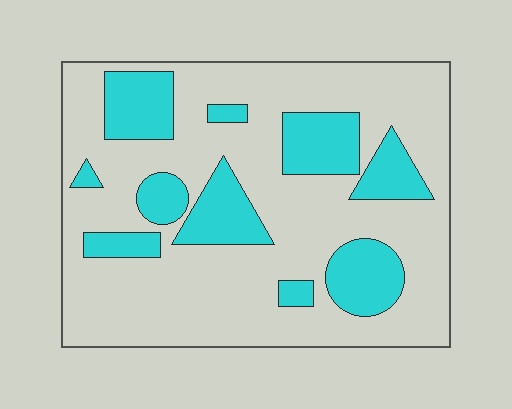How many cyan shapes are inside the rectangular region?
10.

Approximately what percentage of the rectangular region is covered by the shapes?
Approximately 25%.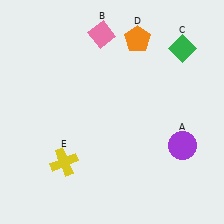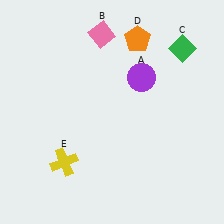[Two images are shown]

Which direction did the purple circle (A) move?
The purple circle (A) moved up.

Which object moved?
The purple circle (A) moved up.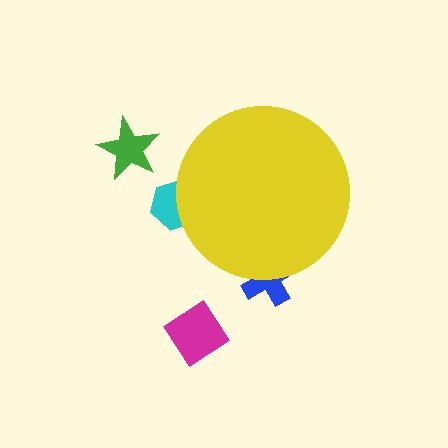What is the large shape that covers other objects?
A yellow circle.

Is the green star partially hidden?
No, the green star is fully visible.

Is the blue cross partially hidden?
Yes, the blue cross is partially hidden behind the yellow circle.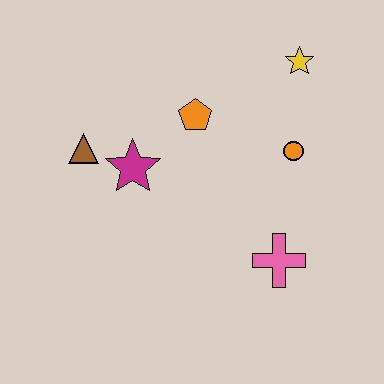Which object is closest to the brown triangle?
The magenta star is closest to the brown triangle.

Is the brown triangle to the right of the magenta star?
No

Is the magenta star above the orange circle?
No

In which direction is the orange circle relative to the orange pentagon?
The orange circle is to the right of the orange pentagon.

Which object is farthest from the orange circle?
The brown triangle is farthest from the orange circle.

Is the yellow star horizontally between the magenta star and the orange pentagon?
No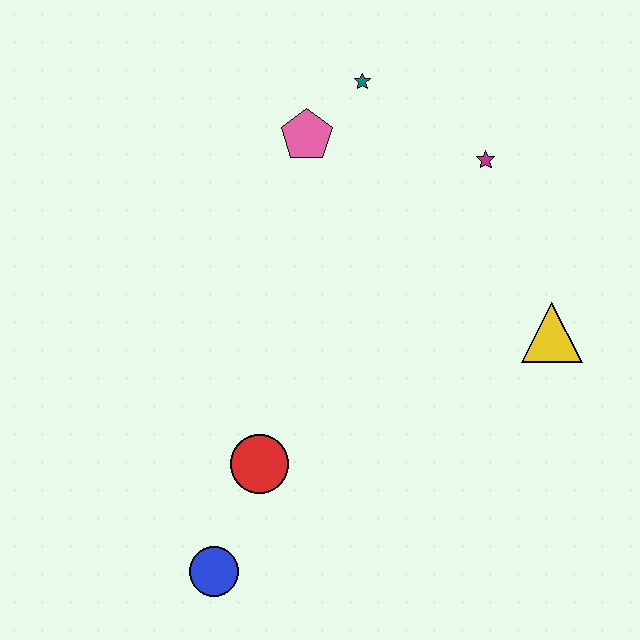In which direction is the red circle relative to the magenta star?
The red circle is below the magenta star.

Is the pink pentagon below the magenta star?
No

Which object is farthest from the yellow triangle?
The blue circle is farthest from the yellow triangle.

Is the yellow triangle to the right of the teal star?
Yes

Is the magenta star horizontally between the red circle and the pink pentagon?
No